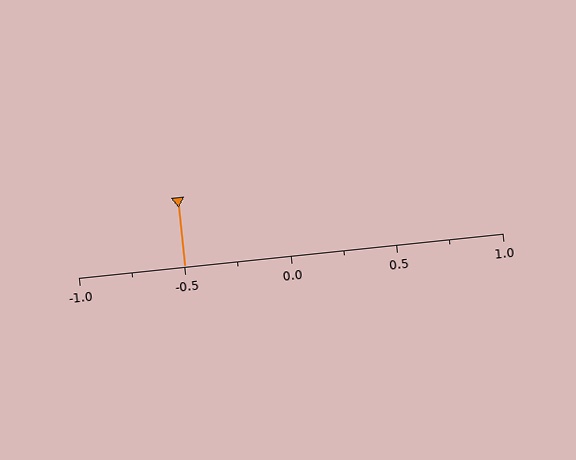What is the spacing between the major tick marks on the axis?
The major ticks are spaced 0.5 apart.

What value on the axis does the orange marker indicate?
The marker indicates approximately -0.5.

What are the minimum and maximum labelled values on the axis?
The axis runs from -1.0 to 1.0.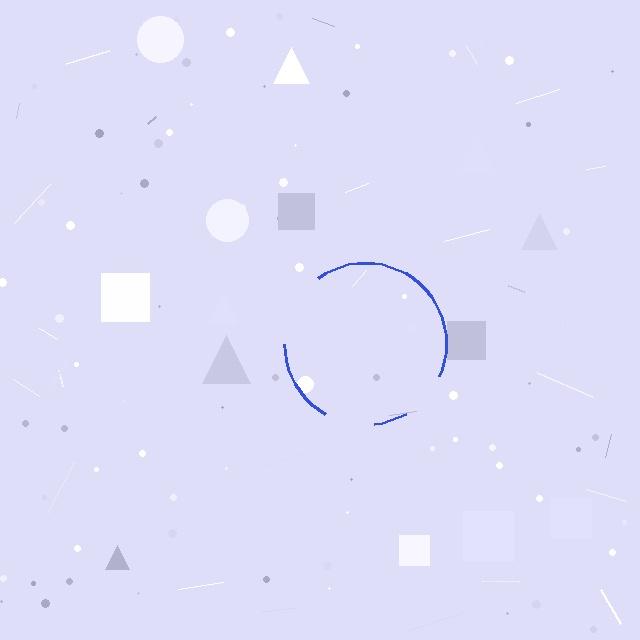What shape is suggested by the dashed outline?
The dashed outline suggests a circle.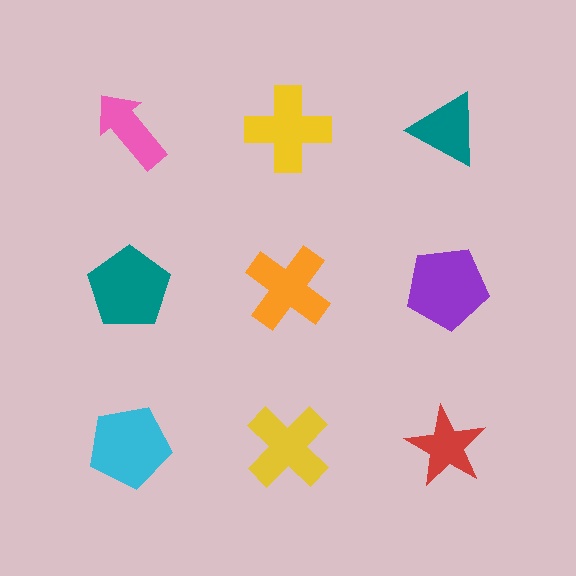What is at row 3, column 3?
A red star.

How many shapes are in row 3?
3 shapes.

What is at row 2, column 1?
A teal pentagon.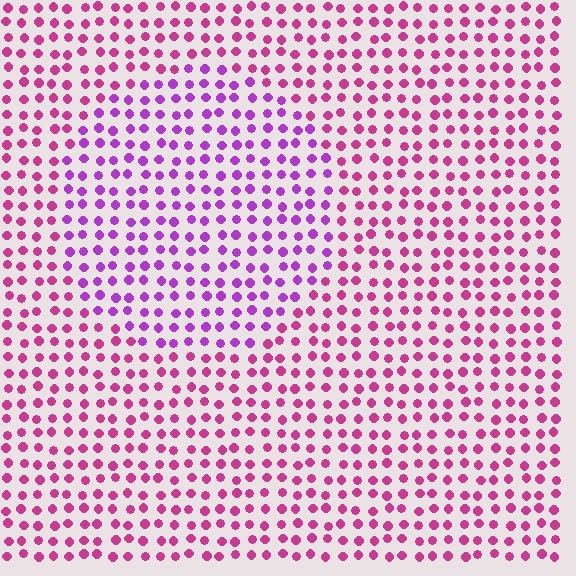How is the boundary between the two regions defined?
The boundary is defined purely by a slight shift in hue (about 33 degrees). Spacing, size, and orientation are identical on both sides.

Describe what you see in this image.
The image is filled with small magenta elements in a uniform arrangement. A circle-shaped region is visible where the elements are tinted to a slightly different hue, forming a subtle color boundary.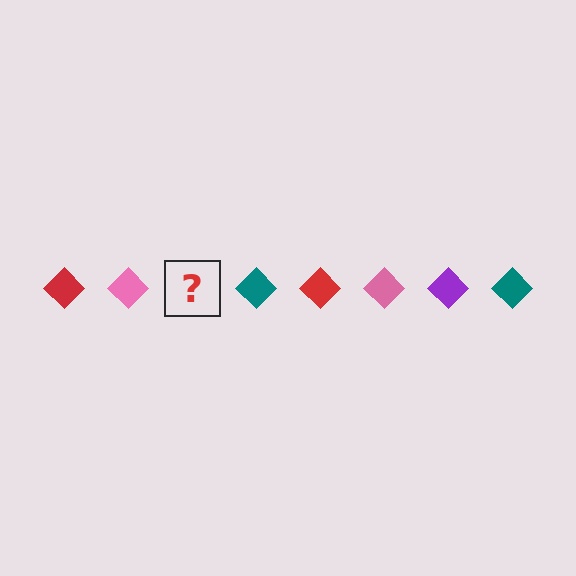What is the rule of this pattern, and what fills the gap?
The rule is that the pattern cycles through red, pink, purple, teal diamonds. The gap should be filled with a purple diamond.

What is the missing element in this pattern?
The missing element is a purple diamond.